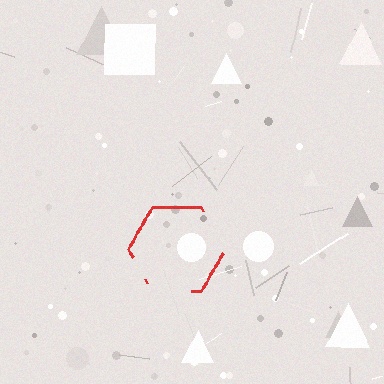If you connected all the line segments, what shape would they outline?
They would outline a hexagon.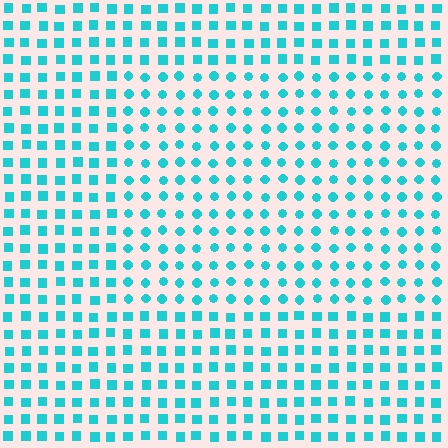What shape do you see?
I see a rectangle.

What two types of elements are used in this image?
The image uses circles inside the rectangle region and squares outside it.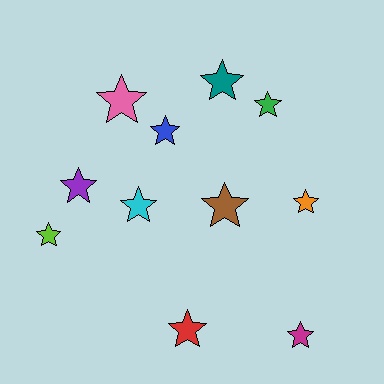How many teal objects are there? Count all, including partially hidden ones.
There is 1 teal object.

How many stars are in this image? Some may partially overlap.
There are 11 stars.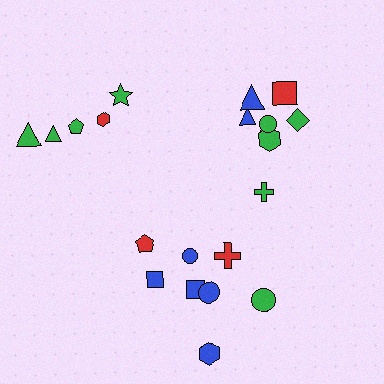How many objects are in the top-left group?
There are 5 objects.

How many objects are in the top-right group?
There are 8 objects.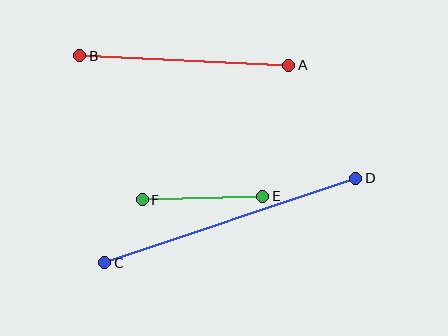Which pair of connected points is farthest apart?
Points C and D are farthest apart.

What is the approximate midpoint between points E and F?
The midpoint is at approximately (203, 198) pixels.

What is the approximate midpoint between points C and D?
The midpoint is at approximately (230, 221) pixels.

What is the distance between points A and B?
The distance is approximately 210 pixels.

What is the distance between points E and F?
The distance is approximately 121 pixels.